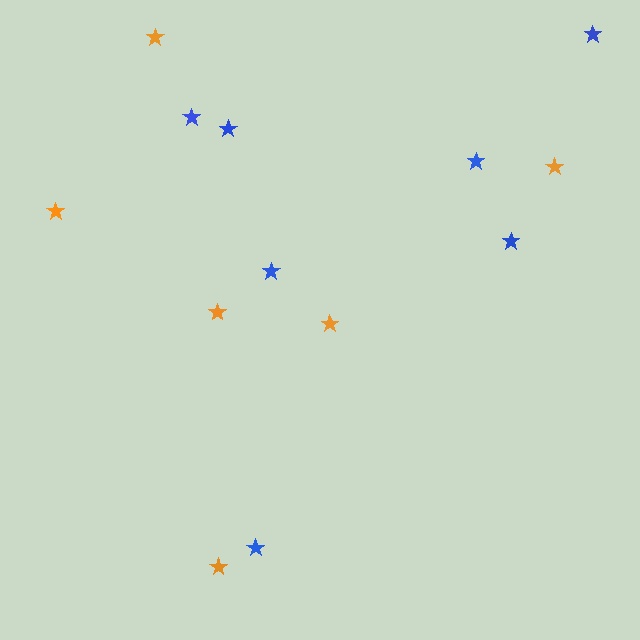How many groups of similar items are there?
There are 2 groups: one group of blue stars (7) and one group of orange stars (6).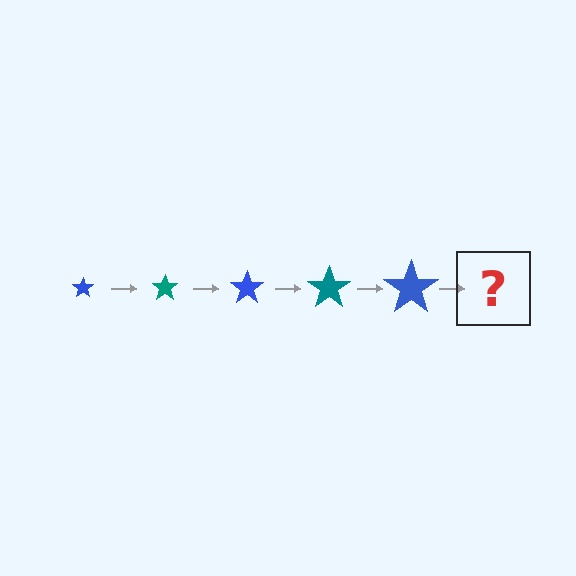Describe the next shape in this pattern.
It should be a teal star, larger than the previous one.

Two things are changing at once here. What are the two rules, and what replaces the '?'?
The two rules are that the star grows larger each step and the color cycles through blue and teal. The '?' should be a teal star, larger than the previous one.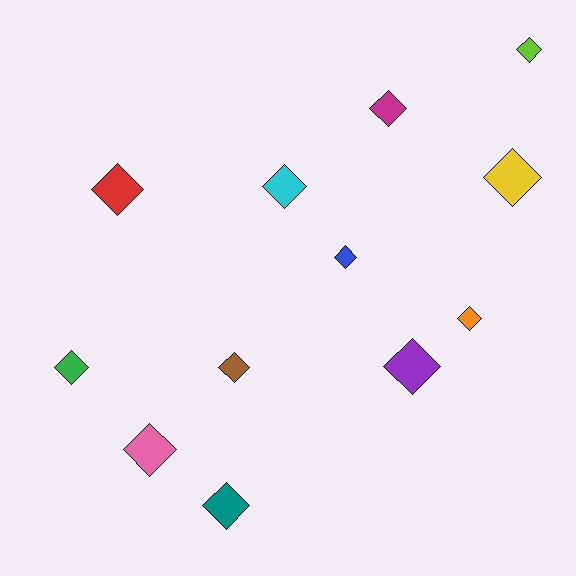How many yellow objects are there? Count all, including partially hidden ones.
There is 1 yellow object.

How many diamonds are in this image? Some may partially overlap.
There are 12 diamonds.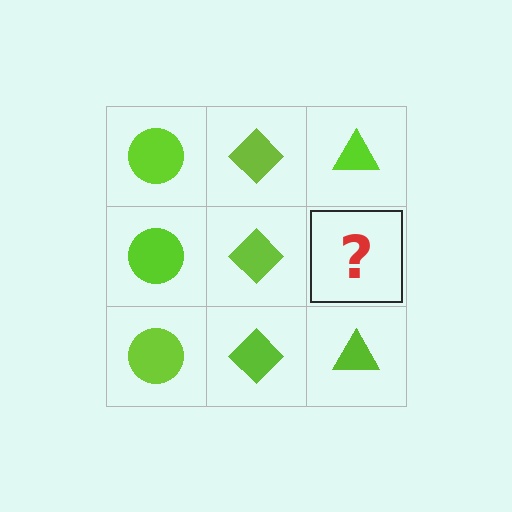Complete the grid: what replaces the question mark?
The question mark should be replaced with a lime triangle.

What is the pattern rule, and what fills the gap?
The rule is that each column has a consistent shape. The gap should be filled with a lime triangle.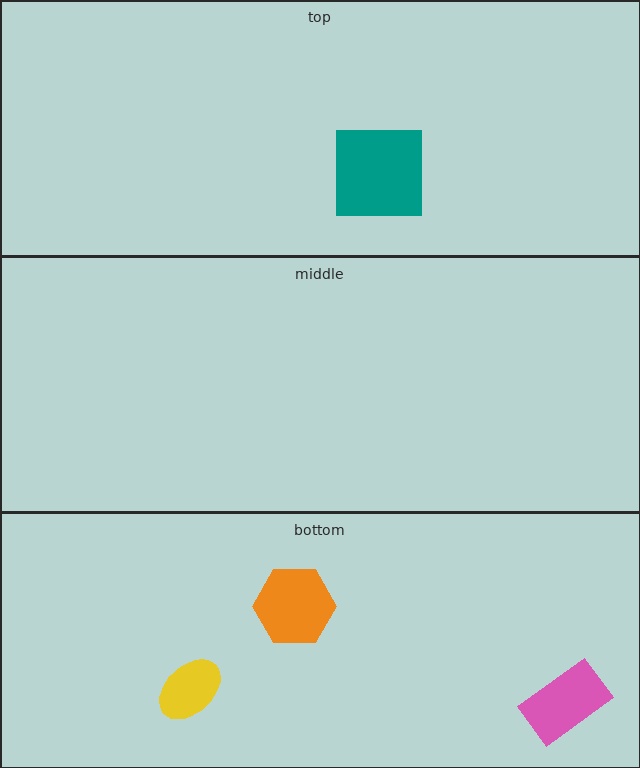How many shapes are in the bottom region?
3.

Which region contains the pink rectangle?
The bottom region.